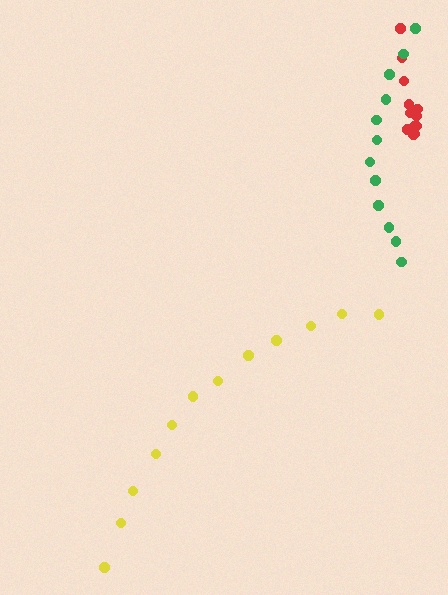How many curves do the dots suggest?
There are 3 distinct paths.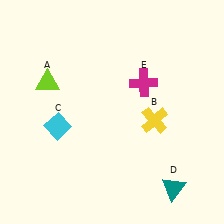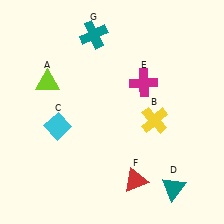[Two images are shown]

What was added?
A red triangle (F), a teal cross (G) were added in Image 2.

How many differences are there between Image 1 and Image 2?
There are 2 differences between the two images.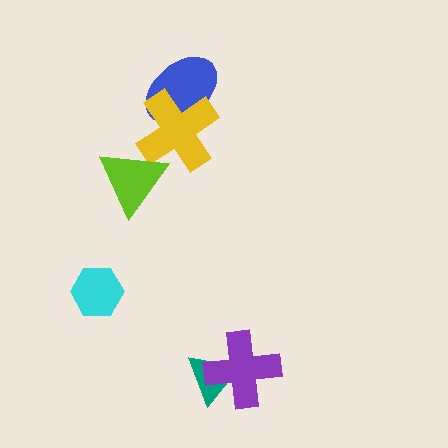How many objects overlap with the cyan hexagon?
0 objects overlap with the cyan hexagon.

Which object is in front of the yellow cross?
The lime triangle is in front of the yellow cross.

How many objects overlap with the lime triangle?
1 object overlaps with the lime triangle.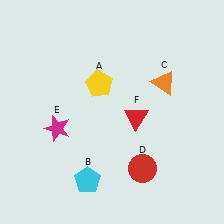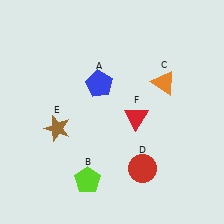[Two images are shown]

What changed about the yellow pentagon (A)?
In Image 1, A is yellow. In Image 2, it changed to blue.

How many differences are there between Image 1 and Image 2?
There are 3 differences between the two images.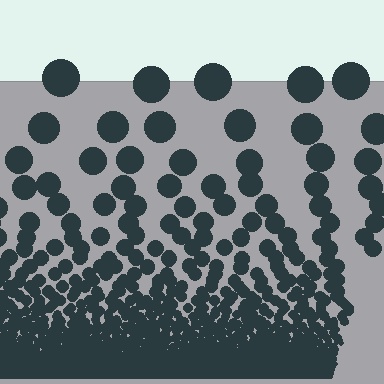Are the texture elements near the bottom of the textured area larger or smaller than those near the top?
Smaller. The gradient is inverted — elements near the bottom are smaller and denser.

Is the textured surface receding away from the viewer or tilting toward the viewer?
The surface appears to tilt toward the viewer. Texture elements get larger and sparser toward the top.